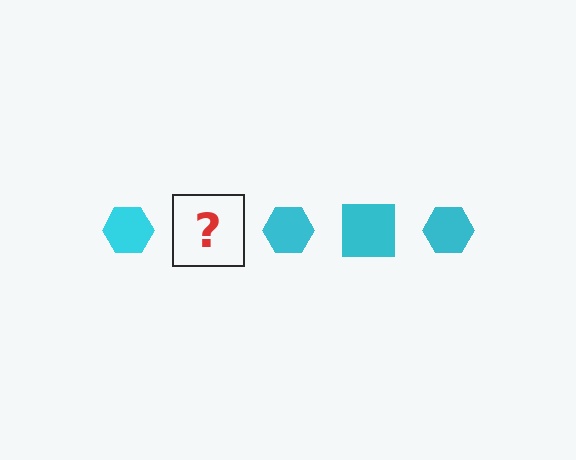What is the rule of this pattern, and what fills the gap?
The rule is that the pattern cycles through hexagon, square shapes in cyan. The gap should be filled with a cyan square.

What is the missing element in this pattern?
The missing element is a cyan square.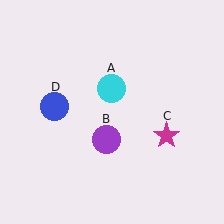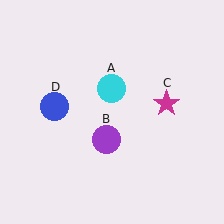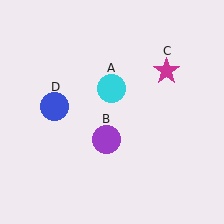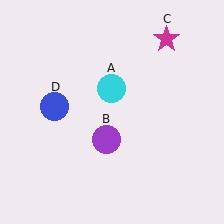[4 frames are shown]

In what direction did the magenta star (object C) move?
The magenta star (object C) moved up.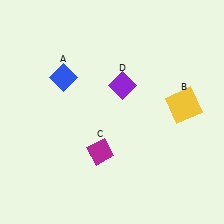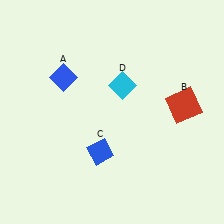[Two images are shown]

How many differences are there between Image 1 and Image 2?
There are 3 differences between the two images.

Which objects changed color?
B changed from yellow to red. C changed from magenta to blue. D changed from purple to cyan.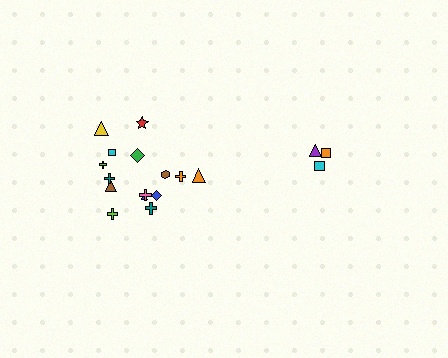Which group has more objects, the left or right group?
The left group.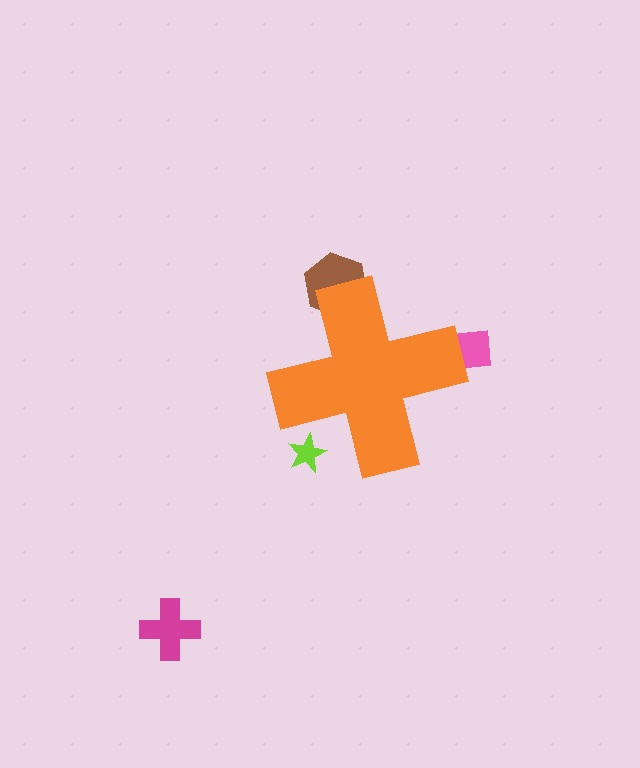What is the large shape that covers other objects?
An orange cross.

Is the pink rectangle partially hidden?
Yes, the pink rectangle is partially hidden behind the orange cross.